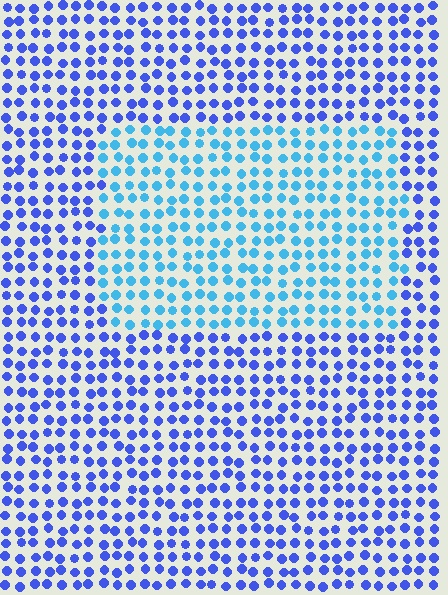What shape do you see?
I see a rectangle.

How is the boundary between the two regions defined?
The boundary is defined purely by a slight shift in hue (about 36 degrees). Spacing, size, and orientation are identical on both sides.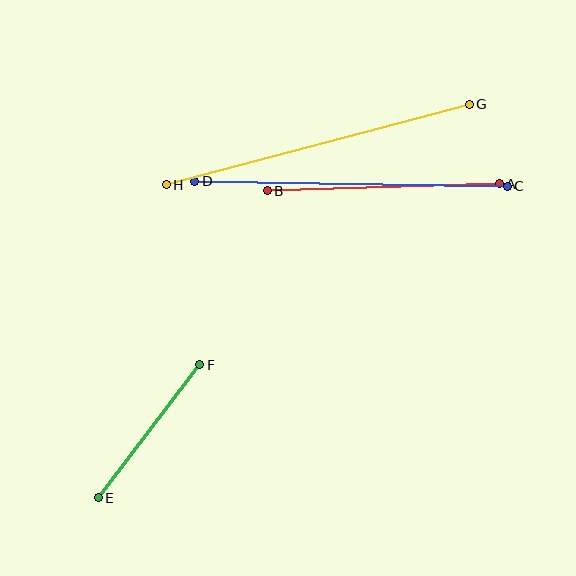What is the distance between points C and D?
The distance is approximately 313 pixels.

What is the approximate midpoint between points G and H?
The midpoint is at approximately (318, 144) pixels.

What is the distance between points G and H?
The distance is approximately 313 pixels.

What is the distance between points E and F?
The distance is approximately 167 pixels.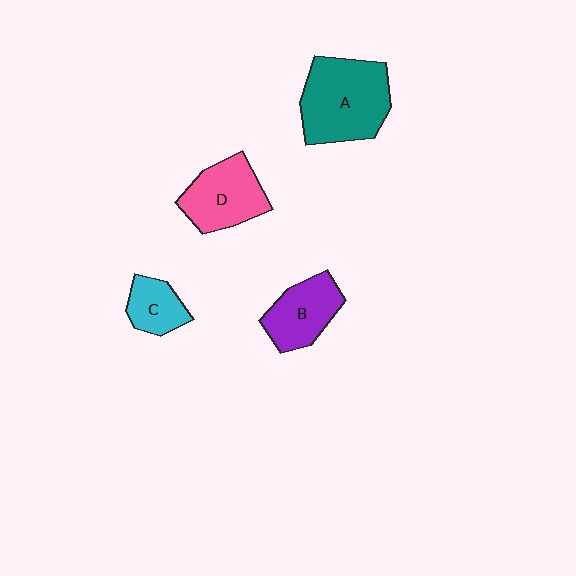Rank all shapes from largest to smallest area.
From largest to smallest: A (teal), D (pink), B (purple), C (cyan).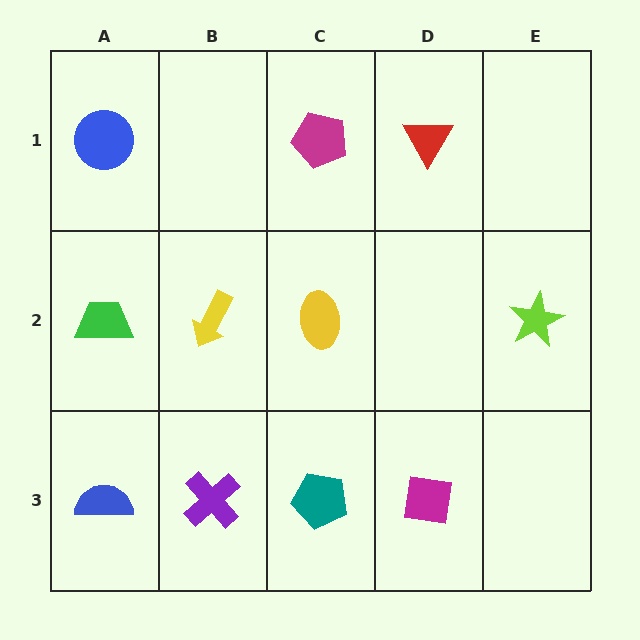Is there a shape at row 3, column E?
No, that cell is empty.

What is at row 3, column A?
A blue semicircle.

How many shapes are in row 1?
3 shapes.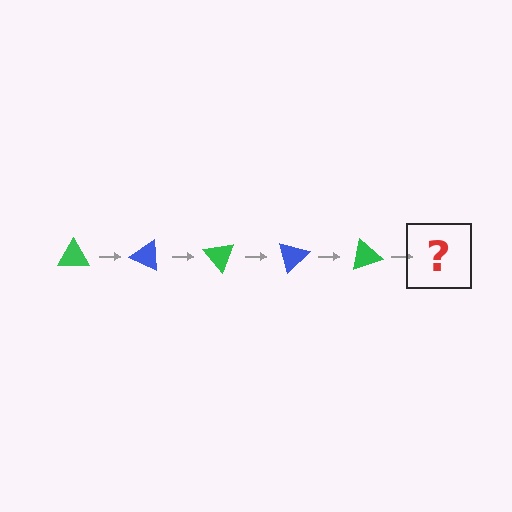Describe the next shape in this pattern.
It should be a blue triangle, rotated 125 degrees from the start.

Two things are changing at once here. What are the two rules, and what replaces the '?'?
The two rules are that it rotates 25 degrees each step and the color cycles through green and blue. The '?' should be a blue triangle, rotated 125 degrees from the start.